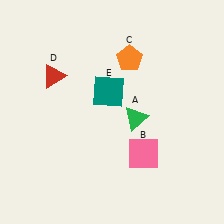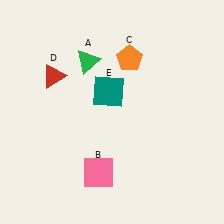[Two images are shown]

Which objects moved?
The objects that moved are: the green triangle (A), the pink square (B).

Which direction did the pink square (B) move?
The pink square (B) moved left.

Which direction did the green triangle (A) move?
The green triangle (A) moved up.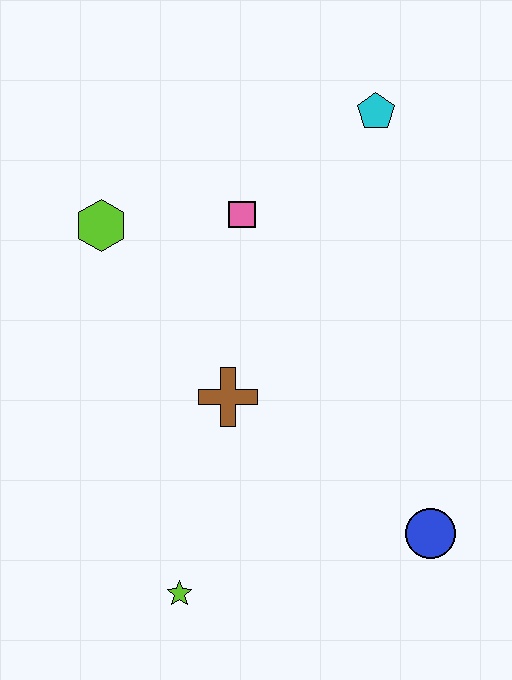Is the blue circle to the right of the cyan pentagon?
Yes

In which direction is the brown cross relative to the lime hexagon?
The brown cross is below the lime hexagon.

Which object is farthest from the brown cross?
The cyan pentagon is farthest from the brown cross.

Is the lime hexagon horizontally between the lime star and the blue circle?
No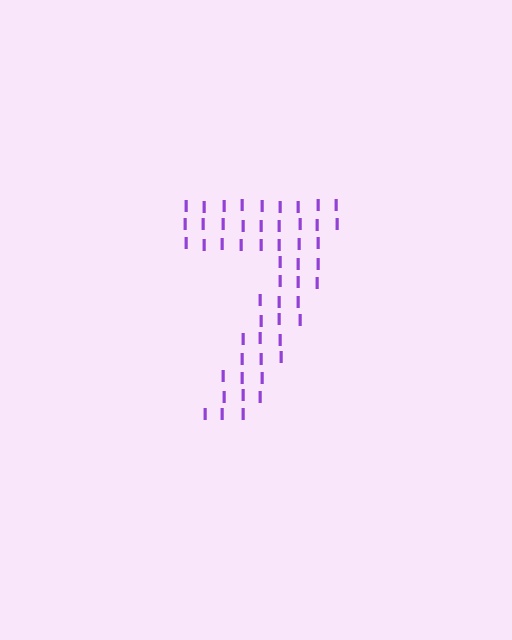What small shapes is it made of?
It is made of small letter I's.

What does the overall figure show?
The overall figure shows the digit 7.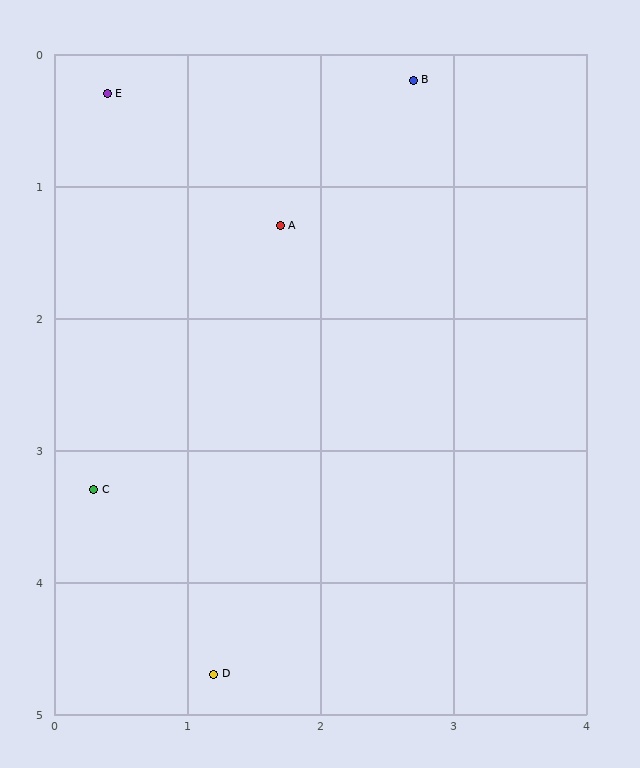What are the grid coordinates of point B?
Point B is at approximately (2.7, 0.2).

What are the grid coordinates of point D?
Point D is at approximately (1.2, 4.7).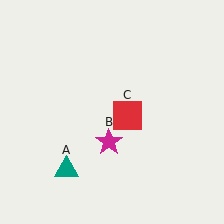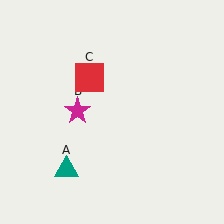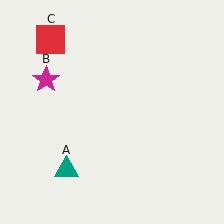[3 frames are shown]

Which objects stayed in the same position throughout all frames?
Teal triangle (object A) remained stationary.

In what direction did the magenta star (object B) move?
The magenta star (object B) moved up and to the left.